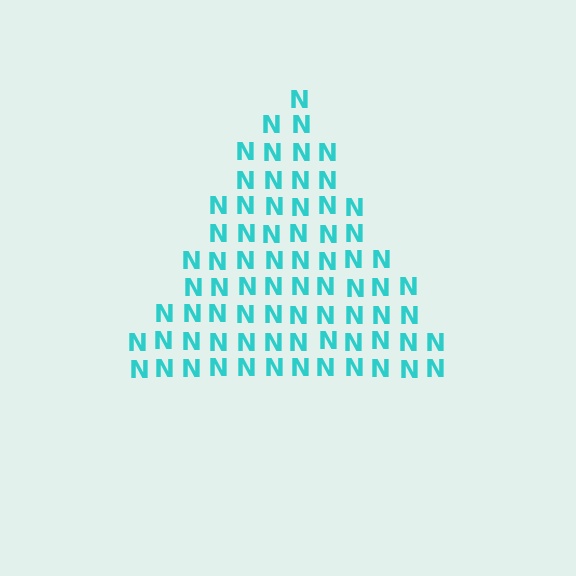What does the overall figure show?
The overall figure shows a triangle.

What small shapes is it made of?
It is made of small letter N's.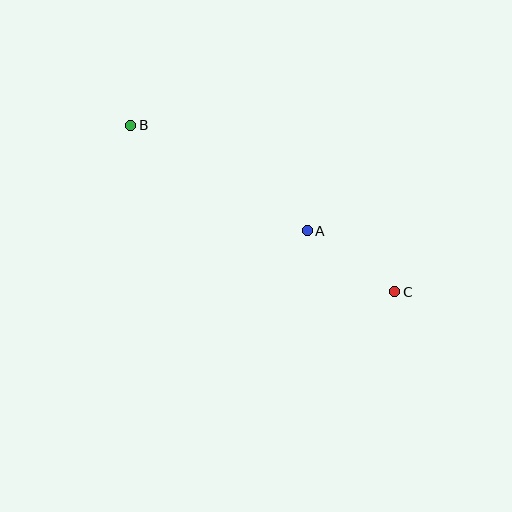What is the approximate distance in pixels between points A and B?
The distance between A and B is approximately 205 pixels.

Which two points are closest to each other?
Points A and C are closest to each other.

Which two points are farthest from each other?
Points B and C are farthest from each other.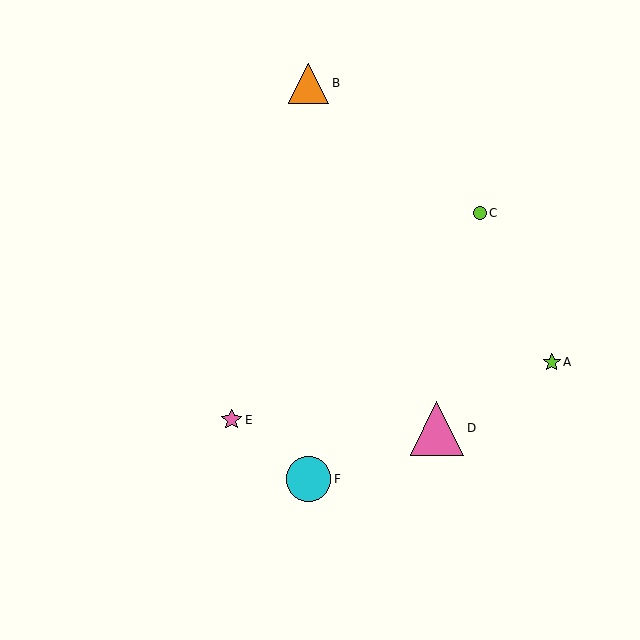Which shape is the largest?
The pink triangle (labeled D) is the largest.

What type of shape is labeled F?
Shape F is a cyan circle.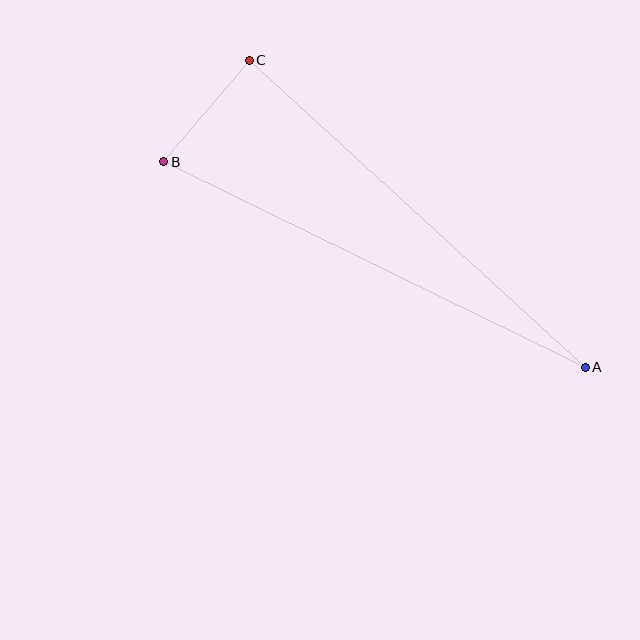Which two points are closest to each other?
Points B and C are closest to each other.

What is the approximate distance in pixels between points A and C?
The distance between A and C is approximately 455 pixels.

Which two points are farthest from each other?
Points A and B are farthest from each other.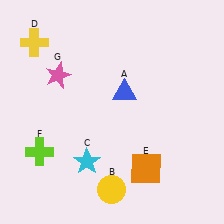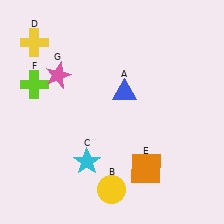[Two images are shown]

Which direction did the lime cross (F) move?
The lime cross (F) moved up.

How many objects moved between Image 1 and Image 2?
1 object moved between the two images.